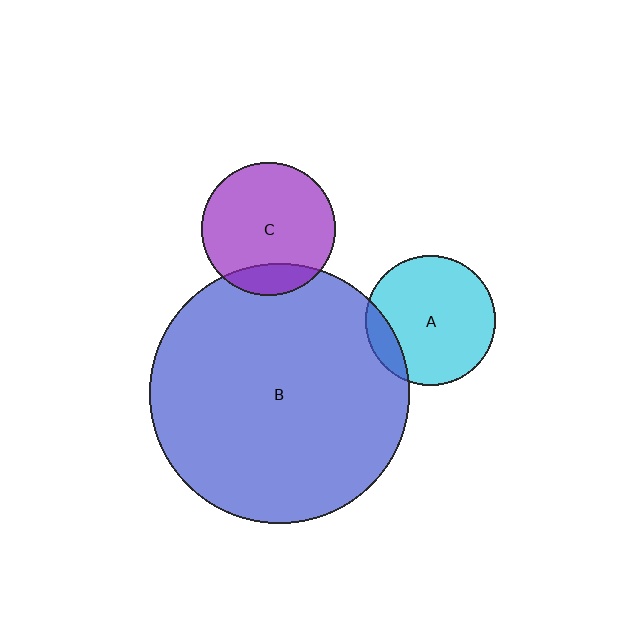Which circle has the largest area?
Circle B (blue).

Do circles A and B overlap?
Yes.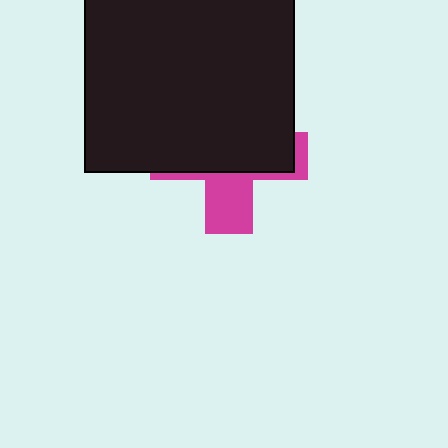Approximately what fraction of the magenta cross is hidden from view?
Roughly 68% of the magenta cross is hidden behind the black rectangle.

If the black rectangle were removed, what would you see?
You would see the complete magenta cross.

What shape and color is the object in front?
The object in front is a black rectangle.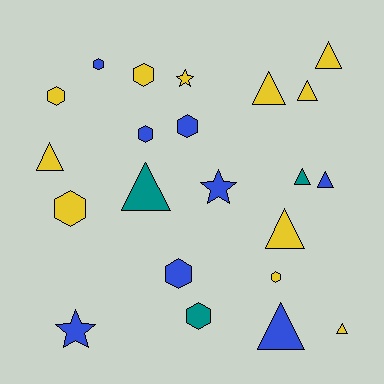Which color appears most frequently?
Yellow, with 11 objects.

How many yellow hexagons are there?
There are 4 yellow hexagons.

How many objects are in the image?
There are 22 objects.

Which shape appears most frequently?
Triangle, with 10 objects.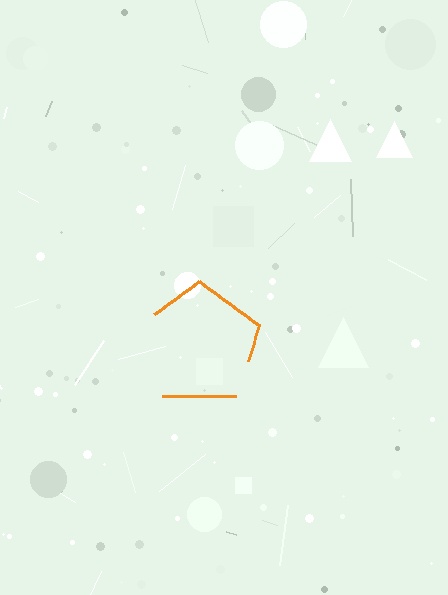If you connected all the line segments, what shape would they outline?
They would outline a pentagon.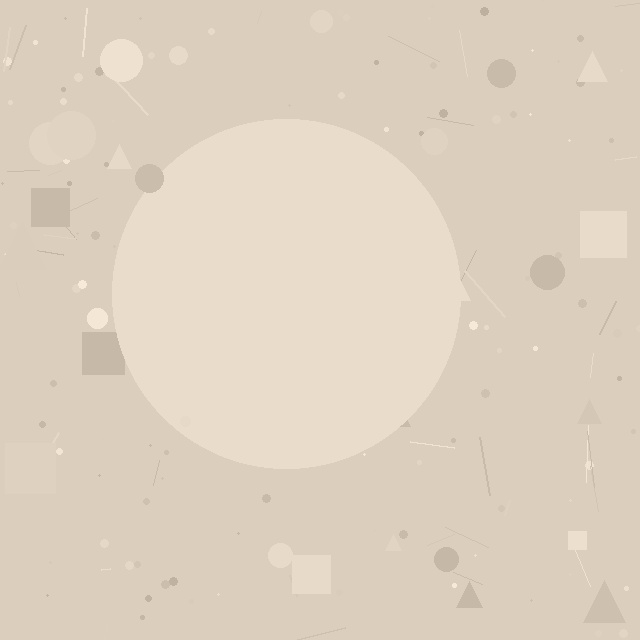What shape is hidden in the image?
A circle is hidden in the image.